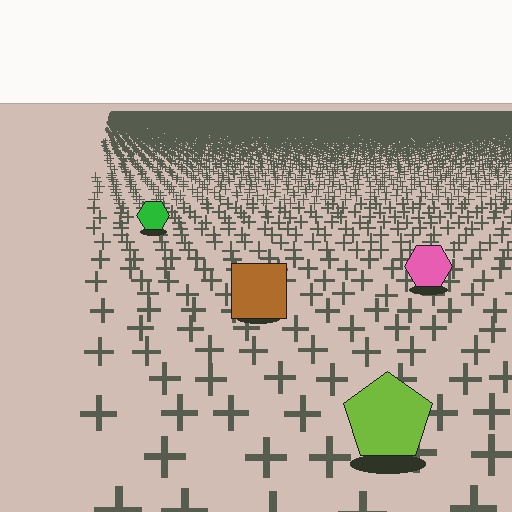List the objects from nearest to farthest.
From nearest to farthest: the lime pentagon, the brown square, the pink hexagon, the green hexagon.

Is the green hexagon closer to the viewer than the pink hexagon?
No. The pink hexagon is closer — you can tell from the texture gradient: the ground texture is coarser near it.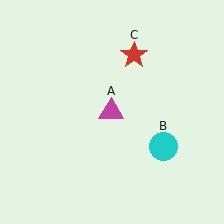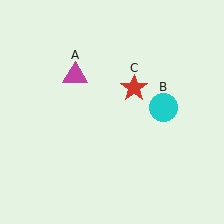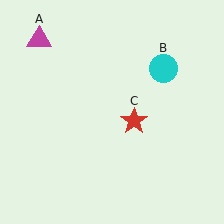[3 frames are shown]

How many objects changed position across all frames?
3 objects changed position: magenta triangle (object A), cyan circle (object B), red star (object C).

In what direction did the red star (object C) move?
The red star (object C) moved down.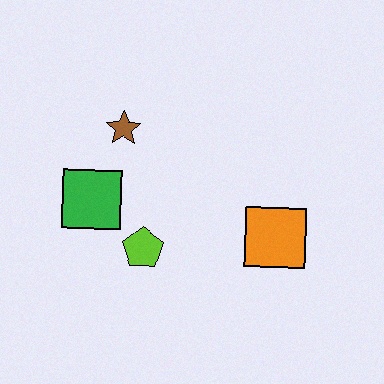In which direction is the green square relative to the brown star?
The green square is below the brown star.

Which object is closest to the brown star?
The green square is closest to the brown star.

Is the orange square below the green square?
Yes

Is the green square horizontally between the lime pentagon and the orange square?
No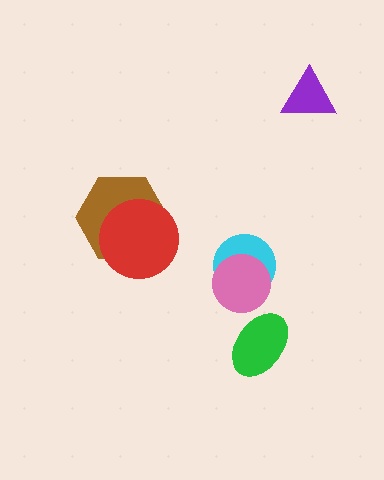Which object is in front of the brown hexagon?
The red circle is in front of the brown hexagon.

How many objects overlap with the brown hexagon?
1 object overlaps with the brown hexagon.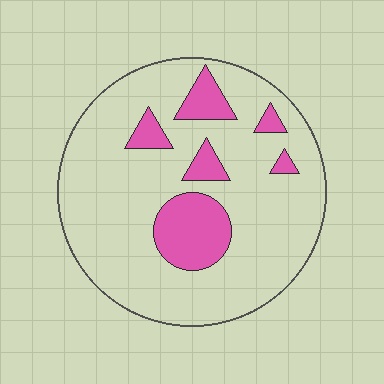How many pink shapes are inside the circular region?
6.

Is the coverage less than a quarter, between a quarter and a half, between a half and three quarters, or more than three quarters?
Less than a quarter.